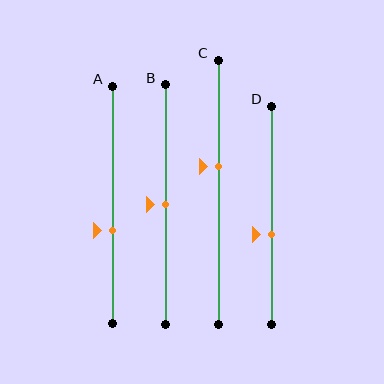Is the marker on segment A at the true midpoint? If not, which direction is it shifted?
No, the marker on segment A is shifted downward by about 11% of the segment length.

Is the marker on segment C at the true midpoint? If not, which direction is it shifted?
No, the marker on segment C is shifted upward by about 10% of the segment length.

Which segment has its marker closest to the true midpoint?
Segment B has its marker closest to the true midpoint.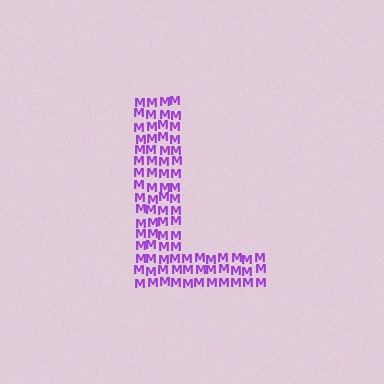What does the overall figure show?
The overall figure shows the letter L.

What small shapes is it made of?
It is made of small letter M's.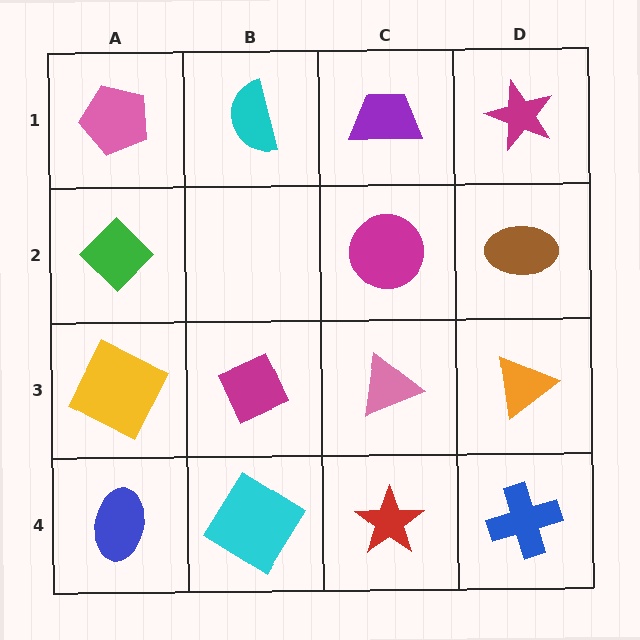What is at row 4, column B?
A cyan diamond.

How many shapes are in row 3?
4 shapes.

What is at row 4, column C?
A red star.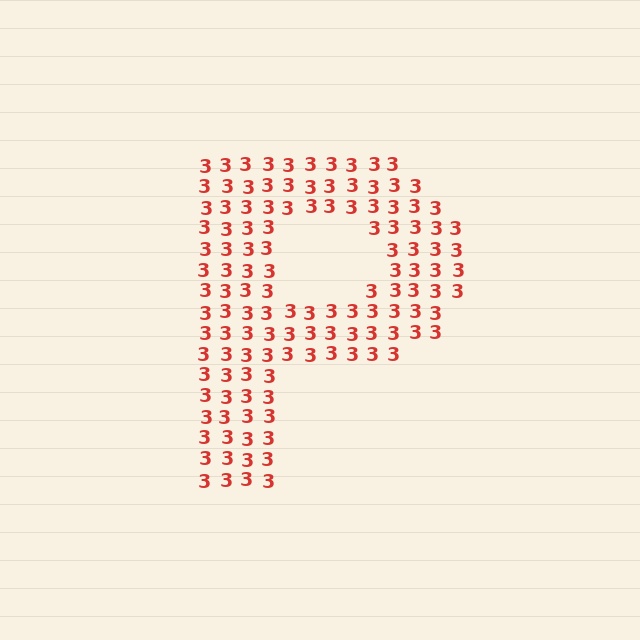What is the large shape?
The large shape is the letter P.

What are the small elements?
The small elements are digit 3's.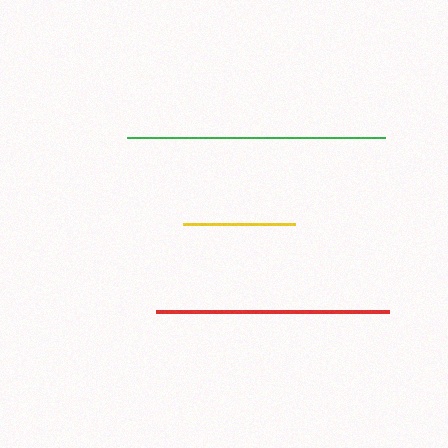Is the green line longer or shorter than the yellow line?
The green line is longer than the yellow line.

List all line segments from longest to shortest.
From longest to shortest: green, red, yellow.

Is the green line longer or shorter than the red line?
The green line is longer than the red line.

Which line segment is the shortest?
The yellow line is the shortest at approximately 112 pixels.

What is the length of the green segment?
The green segment is approximately 257 pixels long.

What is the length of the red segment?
The red segment is approximately 232 pixels long.